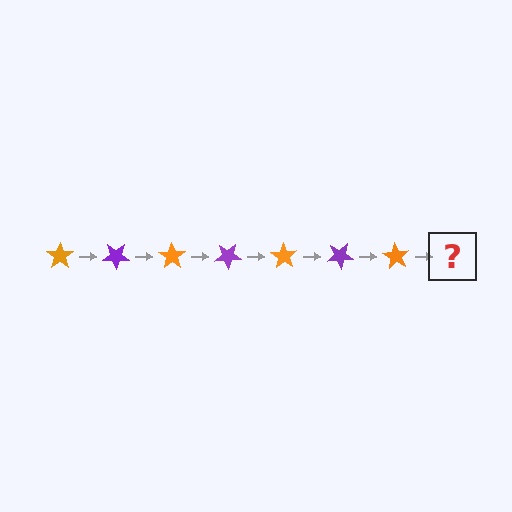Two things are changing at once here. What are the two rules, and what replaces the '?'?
The two rules are that it rotates 35 degrees each step and the color cycles through orange and purple. The '?' should be a purple star, rotated 245 degrees from the start.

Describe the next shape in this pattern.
It should be a purple star, rotated 245 degrees from the start.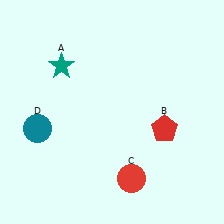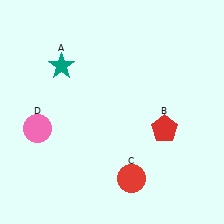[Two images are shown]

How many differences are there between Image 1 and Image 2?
There is 1 difference between the two images.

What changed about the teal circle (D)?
In Image 1, D is teal. In Image 2, it changed to pink.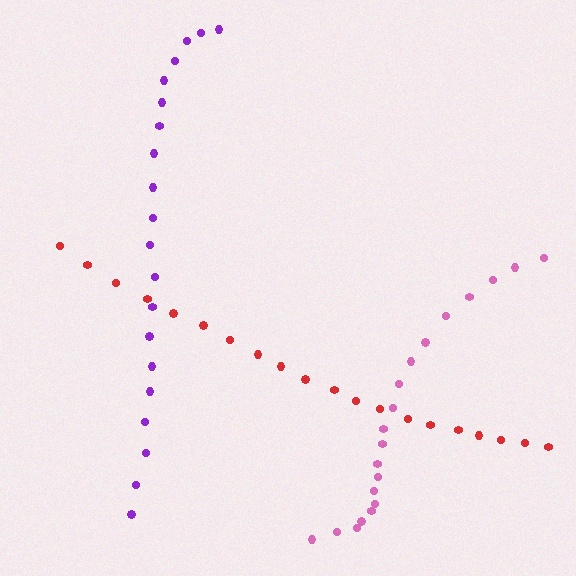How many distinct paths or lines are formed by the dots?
There are 3 distinct paths.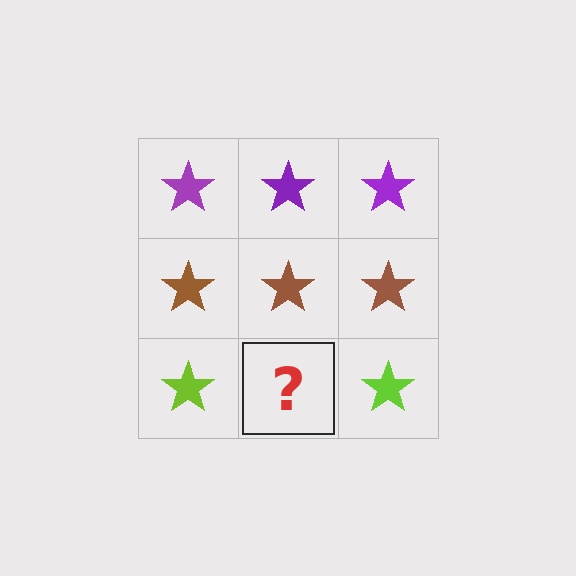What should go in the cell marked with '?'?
The missing cell should contain a lime star.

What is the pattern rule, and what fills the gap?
The rule is that each row has a consistent color. The gap should be filled with a lime star.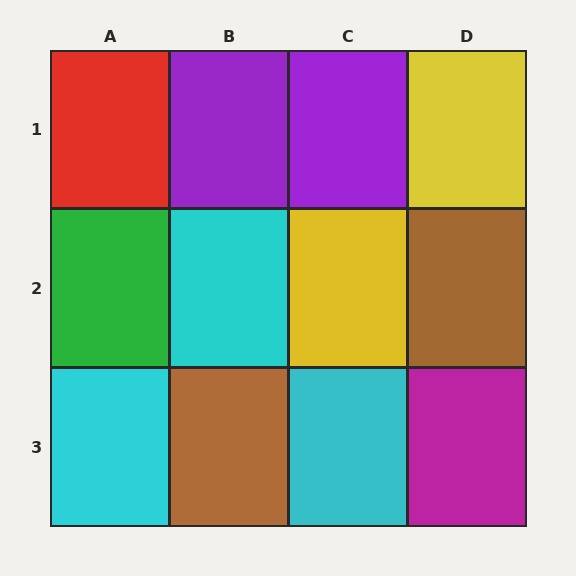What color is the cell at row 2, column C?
Yellow.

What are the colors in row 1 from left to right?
Red, purple, purple, yellow.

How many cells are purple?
2 cells are purple.